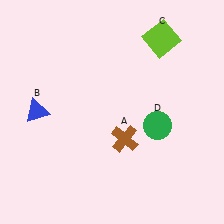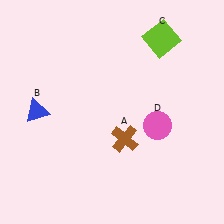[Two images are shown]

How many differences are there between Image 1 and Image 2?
There is 1 difference between the two images.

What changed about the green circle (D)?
In Image 1, D is green. In Image 2, it changed to pink.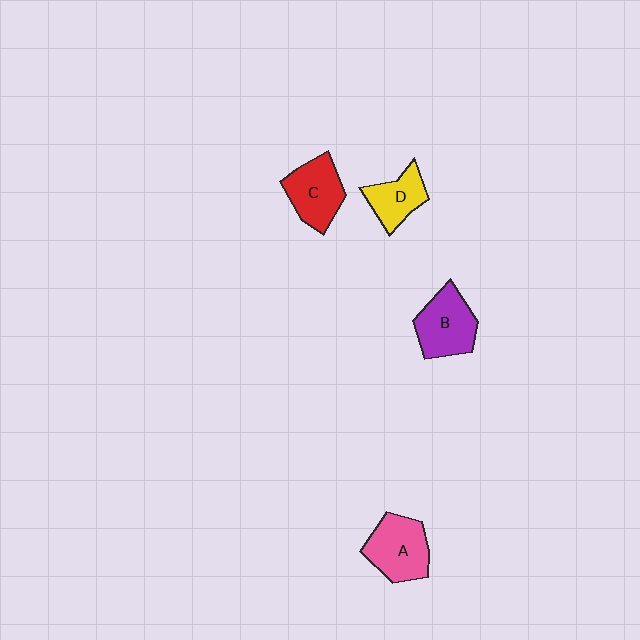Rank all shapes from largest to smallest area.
From largest to smallest: A (pink), B (purple), C (red), D (yellow).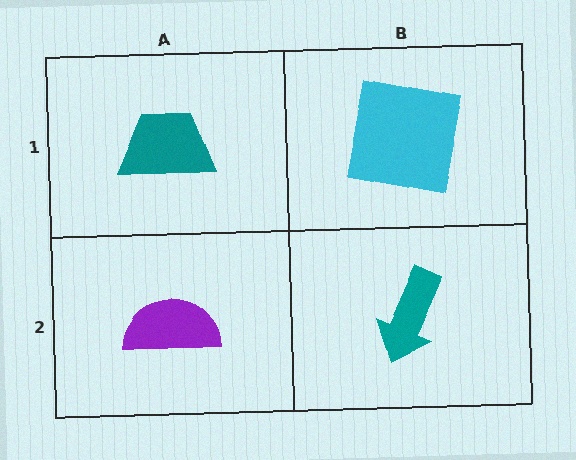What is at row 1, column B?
A cyan square.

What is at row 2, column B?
A teal arrow.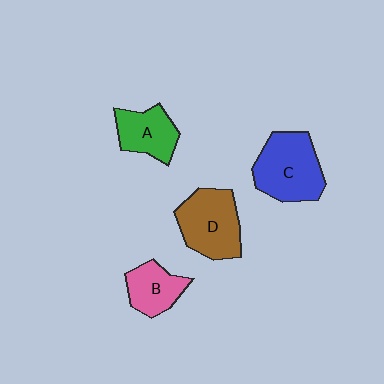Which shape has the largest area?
Shape C (blue).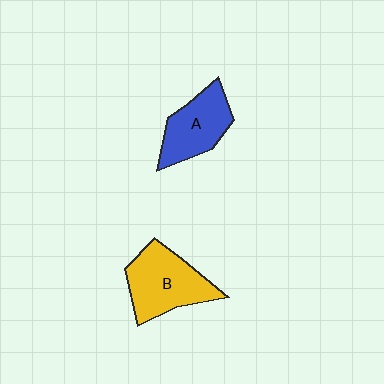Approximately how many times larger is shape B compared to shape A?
Approximately 1.2 times.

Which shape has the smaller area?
Shape A (blue).